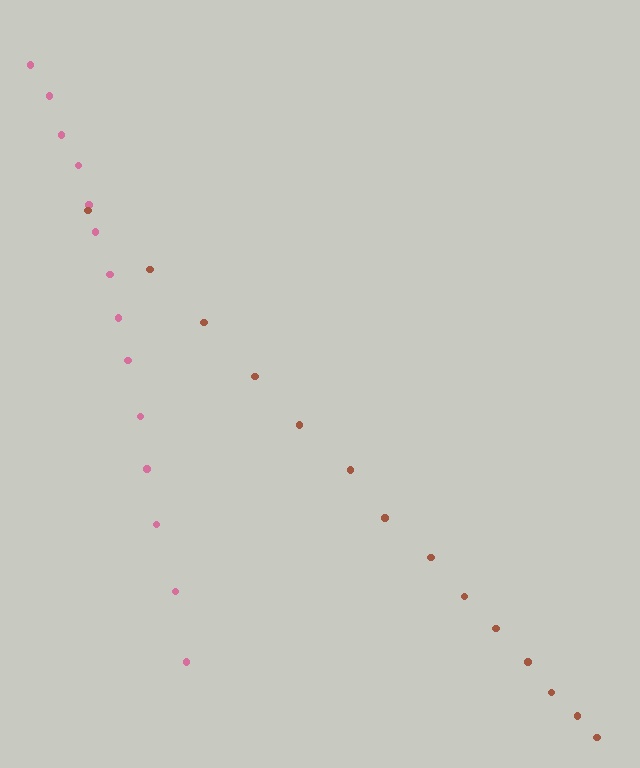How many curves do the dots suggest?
There are 2 distinct paths.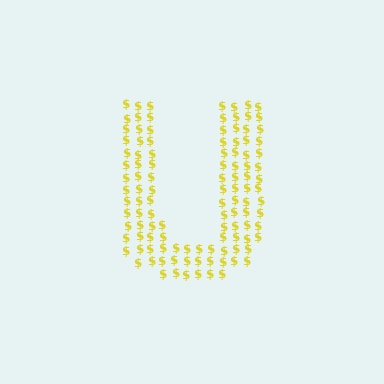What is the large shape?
The large shape is the letter U.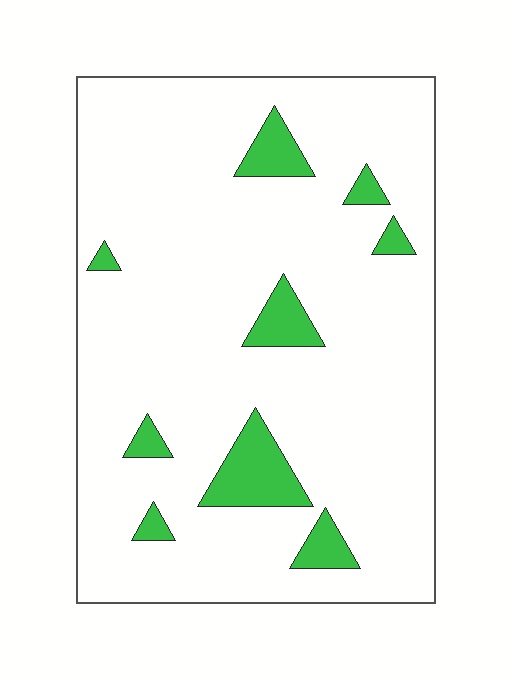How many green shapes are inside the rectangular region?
9.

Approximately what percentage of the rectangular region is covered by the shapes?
Approximately 10%.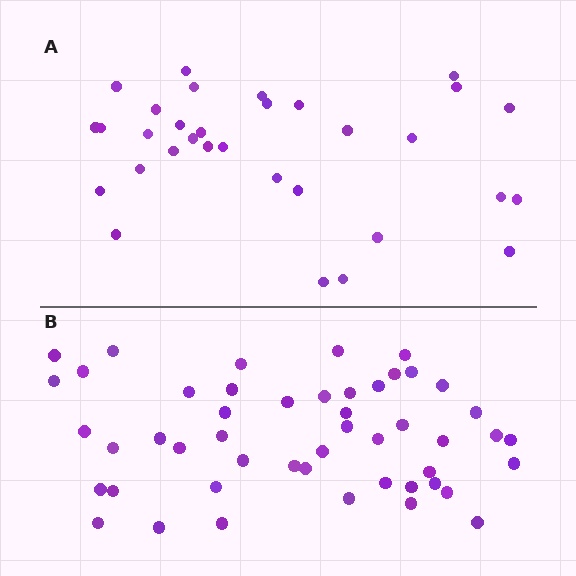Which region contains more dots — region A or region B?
Region B (the bottom region) has more dots.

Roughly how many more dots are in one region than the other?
Region B has approximately 15 more dots than region A.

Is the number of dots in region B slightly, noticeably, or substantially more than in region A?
Region B has substantially more. The ratio is roughly 1.5 to 1.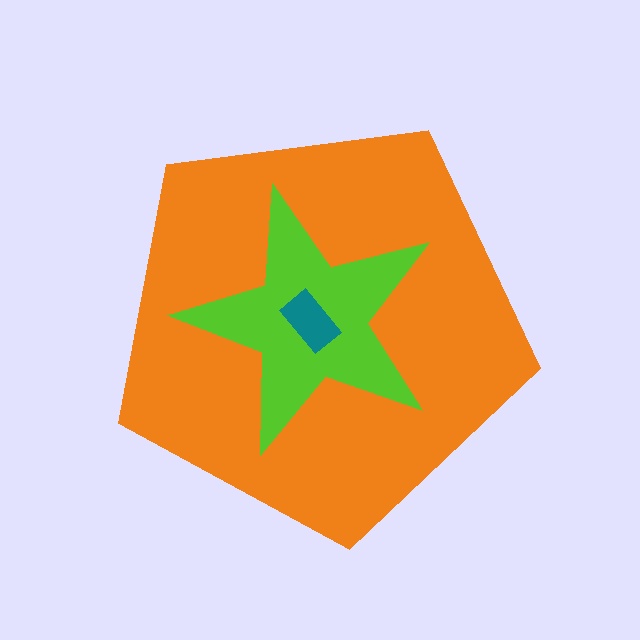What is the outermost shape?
The orange pentagon.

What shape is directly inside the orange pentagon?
The lime star.